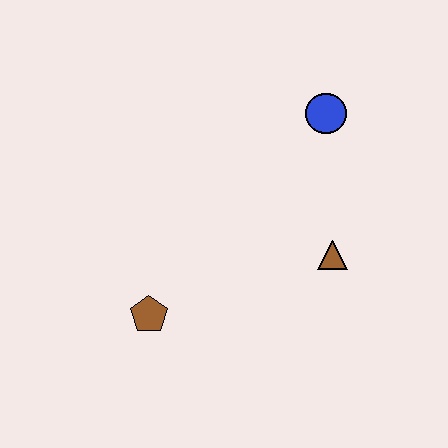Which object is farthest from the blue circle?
The brown pentagon is farthest from the blue circle.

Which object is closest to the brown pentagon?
The brown triangle is closest to the brown pentagon.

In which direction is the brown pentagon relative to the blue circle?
The brown pentagon is below the blue circle.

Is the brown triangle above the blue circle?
No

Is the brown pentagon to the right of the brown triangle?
No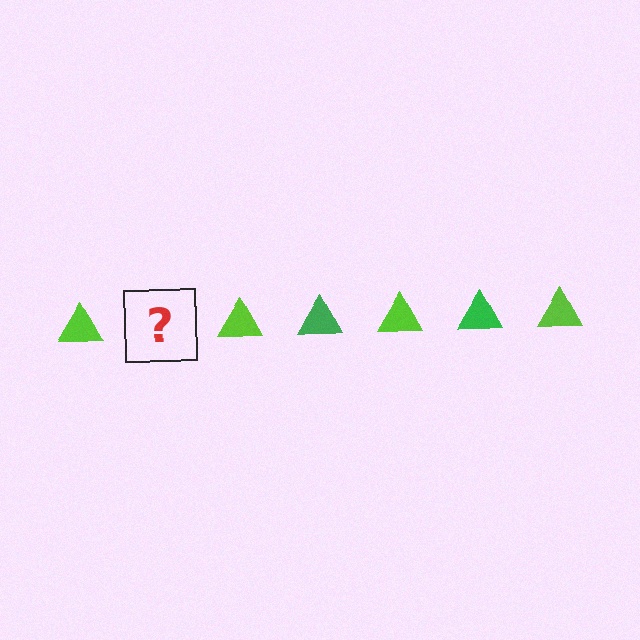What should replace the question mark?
The question mark should be replaced with a green triangle.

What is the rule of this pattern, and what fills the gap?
The rule is that the pattern cycles through lime, green triangles. The gap should be filled with a green triangle.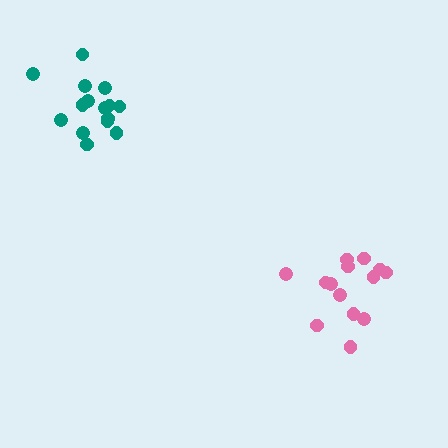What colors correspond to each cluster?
The clusters are colored: teal, pink.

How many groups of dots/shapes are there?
There are 2 groups.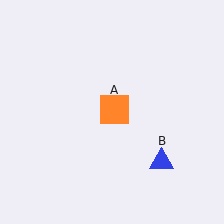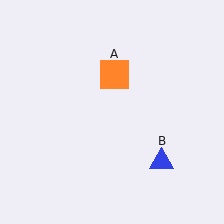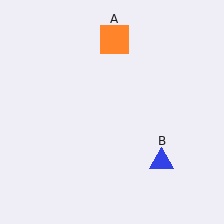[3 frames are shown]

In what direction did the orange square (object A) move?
The orange square (object A) moved up.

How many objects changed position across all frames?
1 object changed position: orange square (object A).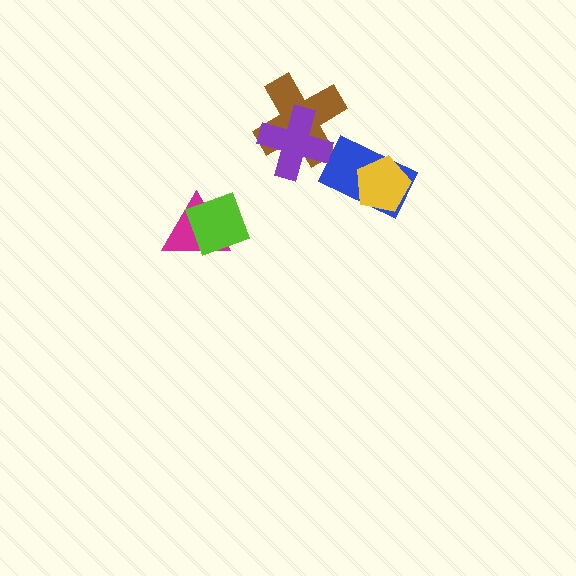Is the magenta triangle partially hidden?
Yes, it is partially covered by another shape.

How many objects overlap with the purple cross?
1 object overlaps with the purple cross.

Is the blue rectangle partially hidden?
Yes, it is partially covered by another shape.